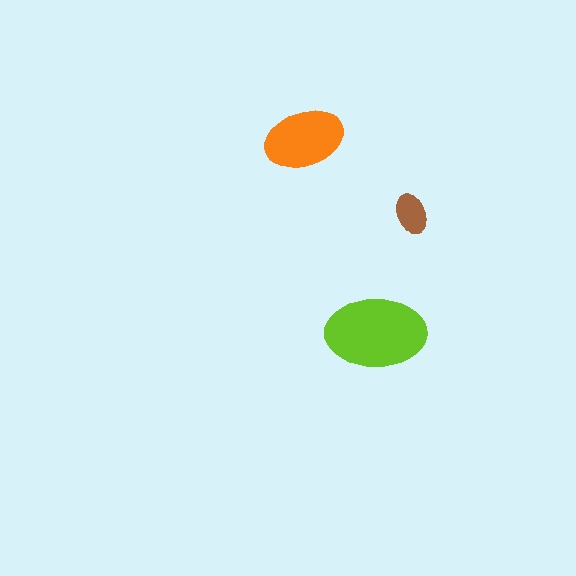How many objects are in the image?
There are 3 objects in the image.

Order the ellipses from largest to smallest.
the lime one, the orange one, the brown one.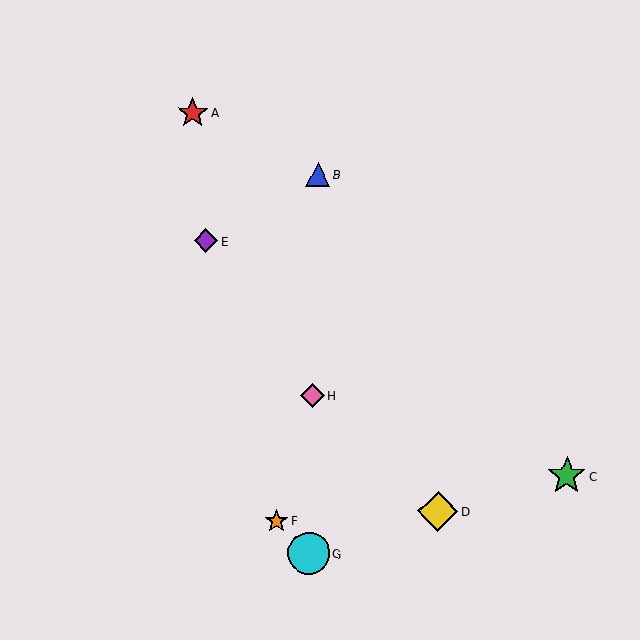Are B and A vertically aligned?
No, B is at x≈318 and A is at x≈193.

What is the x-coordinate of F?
Object F is at x≈276.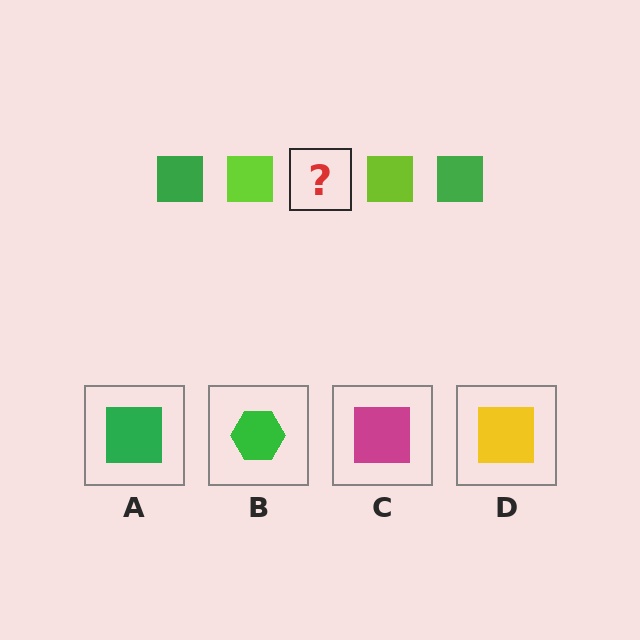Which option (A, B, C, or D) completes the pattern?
A.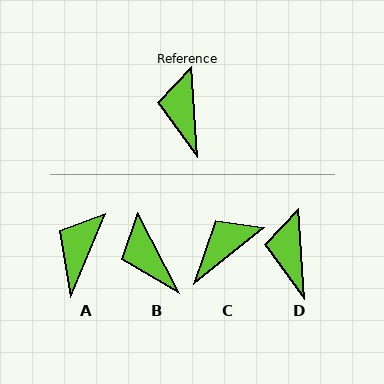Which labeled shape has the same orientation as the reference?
D.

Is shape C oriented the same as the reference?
No, it is off by about 55 degrees.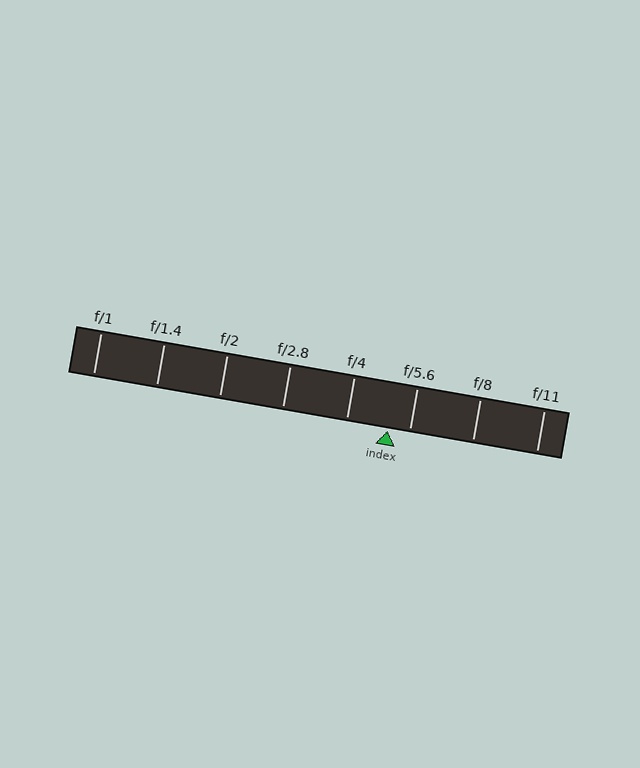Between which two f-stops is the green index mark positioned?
The index mark is between f/4 and f/5.6.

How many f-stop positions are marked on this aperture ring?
There are 8 f-stop positions marked.